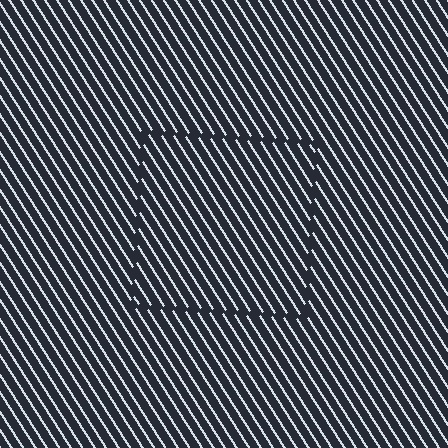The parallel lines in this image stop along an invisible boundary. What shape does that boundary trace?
An illusory square. The interior of the shape contains the same grating, shifted by half a period — the contour is defined by the phase discontinuity where line-ends from the inner and outer gratings abut.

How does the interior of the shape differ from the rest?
The interior of the shape contains the same grating, shifted by half a period — the contour is defined by the phase discontinuity where line-ends from the inner and outer gratings abut.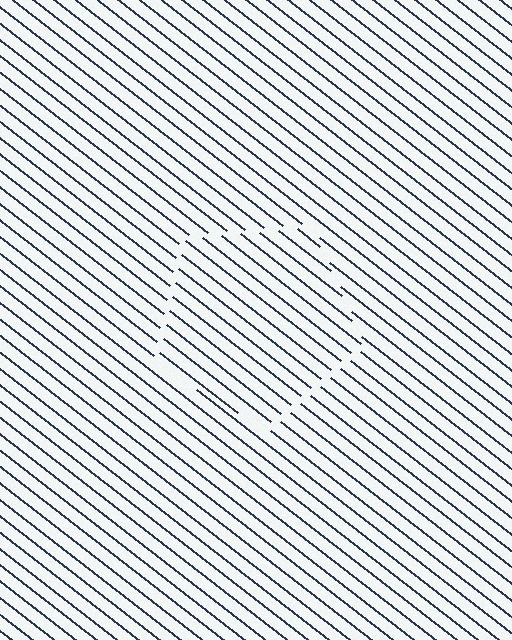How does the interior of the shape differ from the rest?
The interior of the shape contains the same grating, shifted by half a period — the contour is defined by the phase discontinuity where line-ends from the inner and outer gratings abut.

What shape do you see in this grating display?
An illusory pentagon. The interior of the shape contains the same grating, shifted by half a period — the contour is defined by the phase discontinuity where line-ends from the inner and outer gratings abut.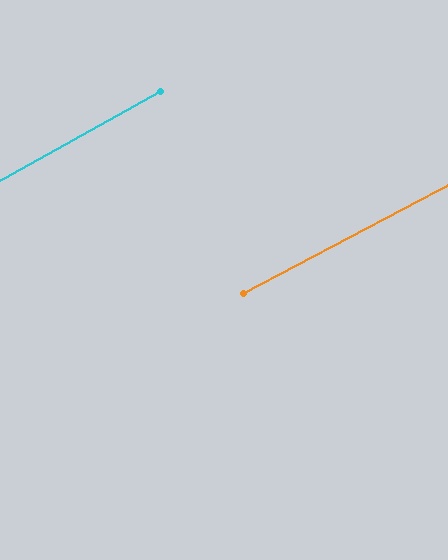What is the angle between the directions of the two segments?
Approximately 1 degree.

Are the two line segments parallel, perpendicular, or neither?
Parallel — their directions differ by only 1.1°.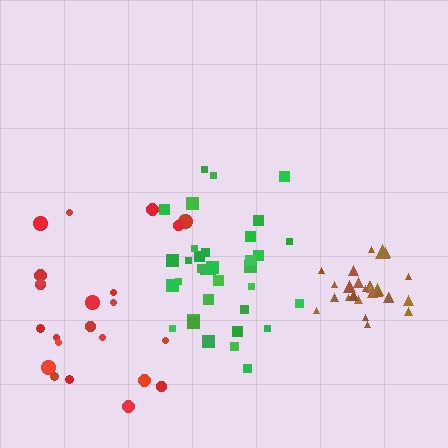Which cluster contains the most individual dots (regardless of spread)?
Green (35).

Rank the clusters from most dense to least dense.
brown, green, red.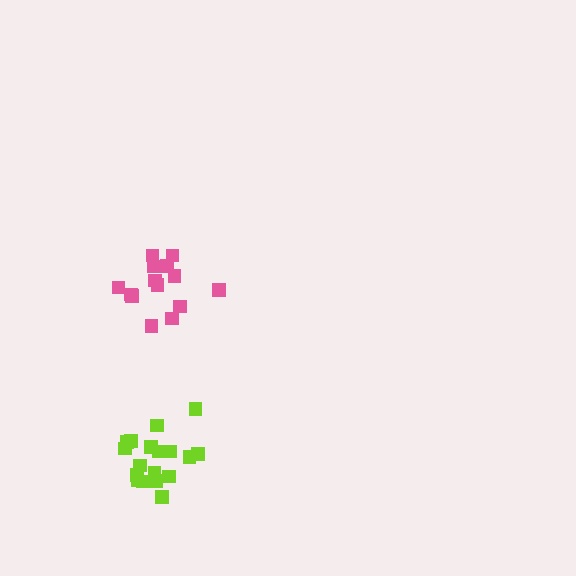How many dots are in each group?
Group 1: 14 dots, Group 2: 18 dots (32 total).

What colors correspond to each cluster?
The clusters are colored: pink, lime.